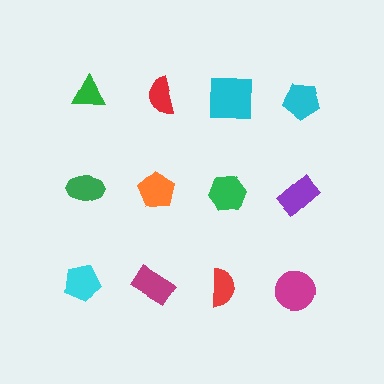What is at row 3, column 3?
A red semicircle.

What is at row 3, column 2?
A magenta rectangle.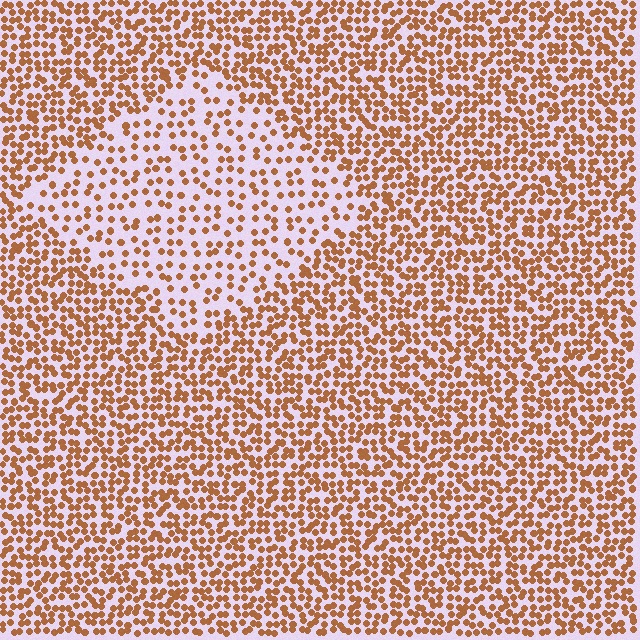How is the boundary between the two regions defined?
The boundary is defined by a change in element density (approximately 2.0x ratio). All elements are the same color, size, and shape.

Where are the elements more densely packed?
The elements are more densely packed outside the diamond boundary.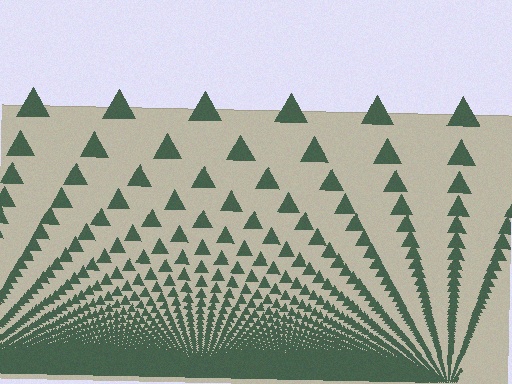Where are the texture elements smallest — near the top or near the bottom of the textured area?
Near the bottom.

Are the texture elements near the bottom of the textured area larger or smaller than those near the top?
Smaller. The gradient is inverted — elements near the bottom are smaller and denser.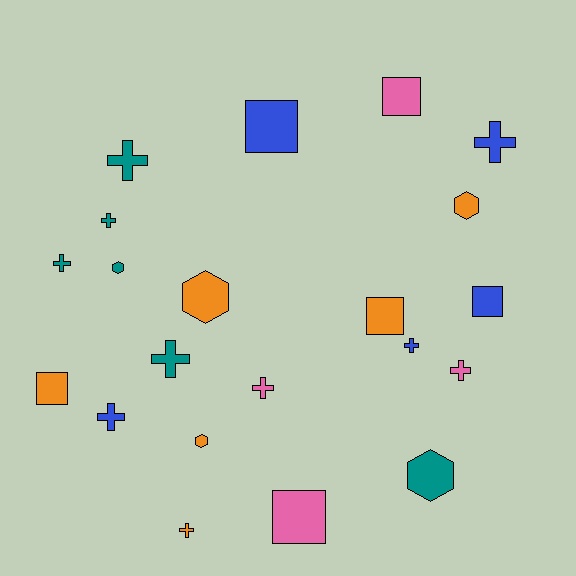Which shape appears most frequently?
Cross, with 10 objects.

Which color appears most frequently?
Orange, with 6 objects.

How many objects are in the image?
There are 21 objects.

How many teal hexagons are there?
There are 2 teal hexagons.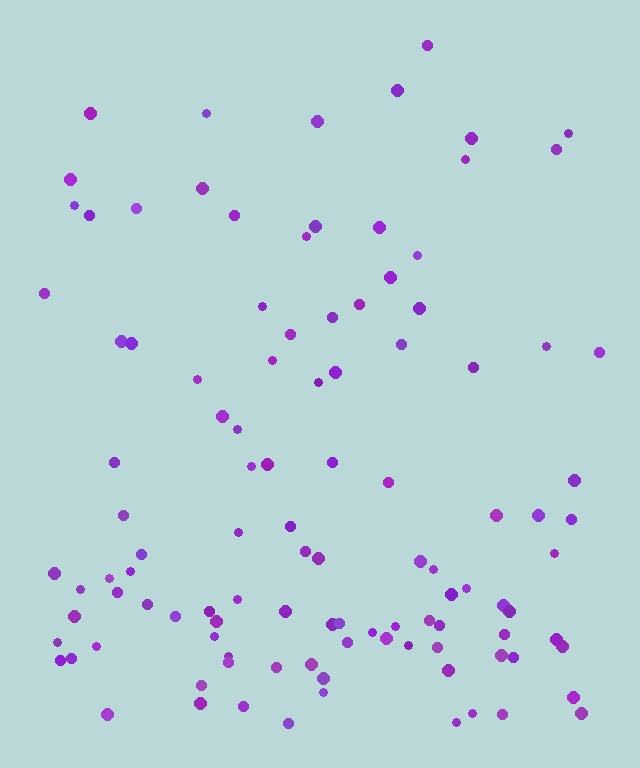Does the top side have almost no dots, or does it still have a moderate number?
Still a moderate number, just noticeably fewer than the bottom.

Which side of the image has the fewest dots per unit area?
The top.